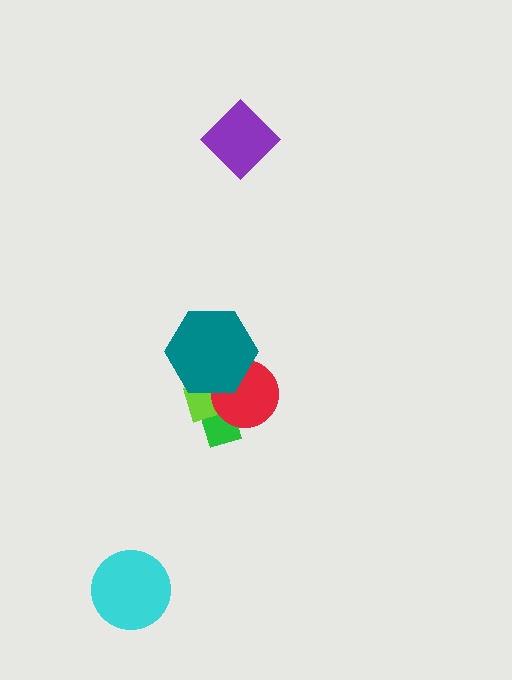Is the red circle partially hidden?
Yes, it is partially covered by another shape.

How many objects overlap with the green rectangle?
3 objects overlap with the green rectangle.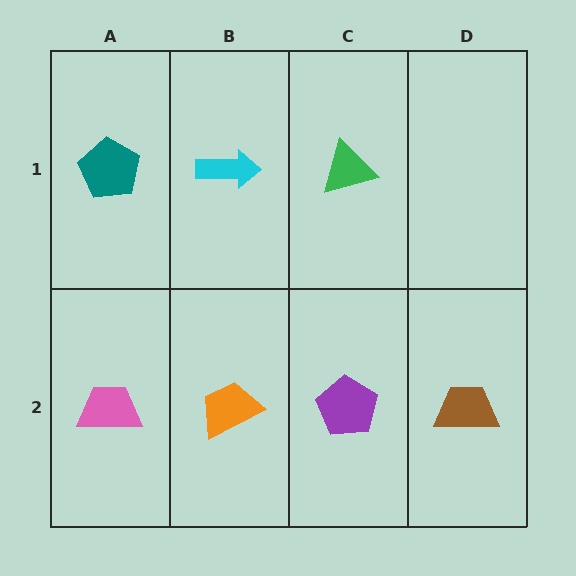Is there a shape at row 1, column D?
No, that cell is empty.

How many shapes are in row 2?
4 shapes.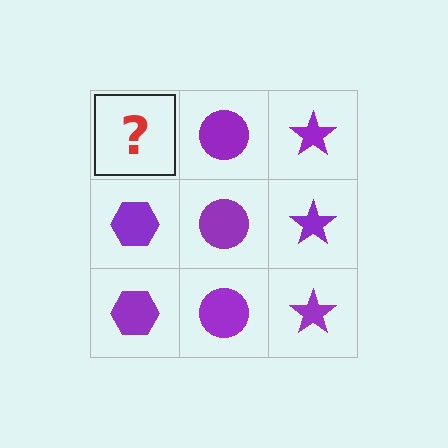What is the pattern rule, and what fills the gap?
The rule is that each column has a consistent shape. The gap should be filled with a purple hexagon.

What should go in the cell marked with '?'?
The missing cell should contain a purple hexagon.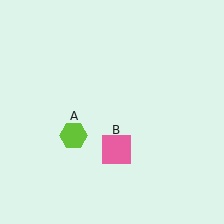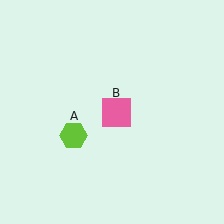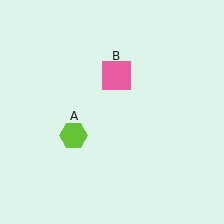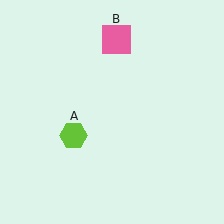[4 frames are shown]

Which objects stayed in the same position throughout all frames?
Lime hexagon (object A) remained stationary.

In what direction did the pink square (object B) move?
The pink square (object B) moved up.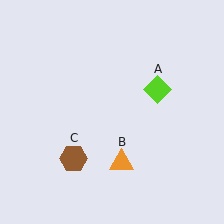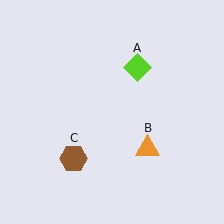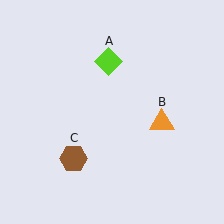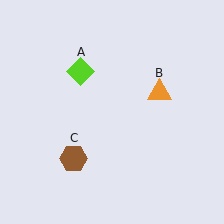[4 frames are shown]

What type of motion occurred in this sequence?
The lime diamond (object A), orange triangle (object B) rotated counterclockwise around the center of the scene.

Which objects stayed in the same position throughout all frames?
Brown hexagon (object C) remained stationary.